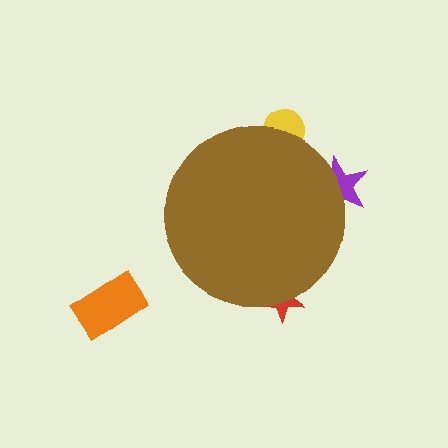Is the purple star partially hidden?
Yes, the purple star is partially hidden behind the brown circle.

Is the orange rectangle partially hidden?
No, the orange rectangle is fully visible.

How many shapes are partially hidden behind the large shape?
3 shapes are partially hidden.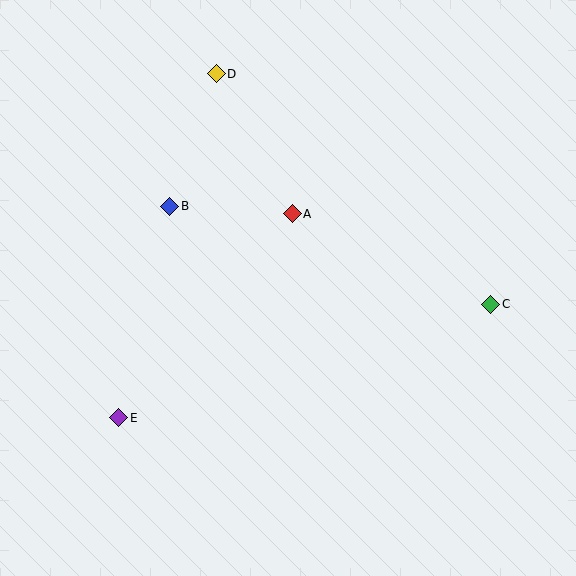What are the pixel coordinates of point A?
Point A is at (292, 214).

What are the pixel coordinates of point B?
Point B is at (170, 206).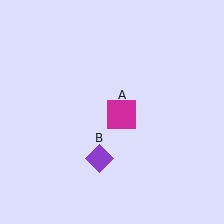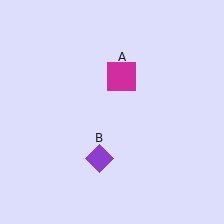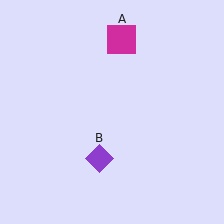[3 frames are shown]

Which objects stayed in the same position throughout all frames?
Purple diamond (object B) remained stationary.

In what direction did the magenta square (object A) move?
The magenta square (object A) moved up.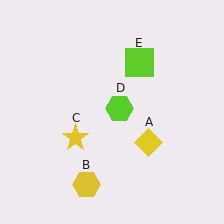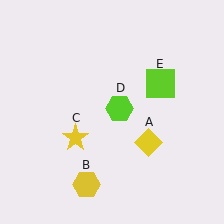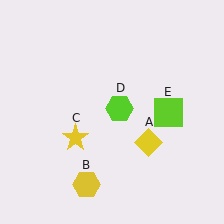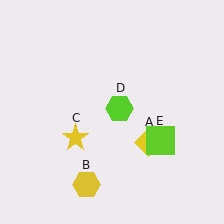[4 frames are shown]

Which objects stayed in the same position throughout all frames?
Yellow diamond (object A) and yellow hexagon (object B) and yellow star (object C) and lime hexagon (object D) remained stationary.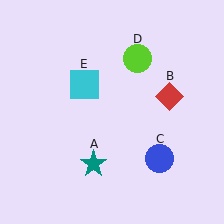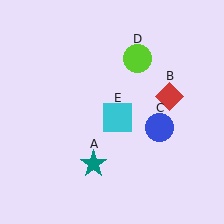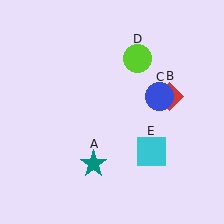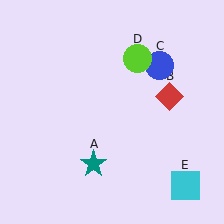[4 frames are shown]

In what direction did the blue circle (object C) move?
The blue circle (object C) moved up.